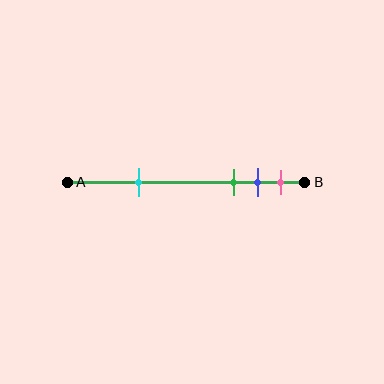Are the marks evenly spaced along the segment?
No, the marks are not evenly spaced.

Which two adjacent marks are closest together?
The blue and pink marks are the closest adjacent pair.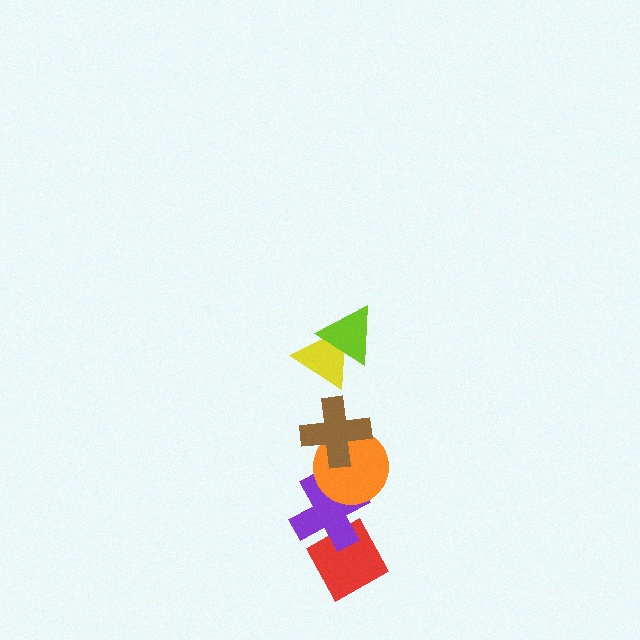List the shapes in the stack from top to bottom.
From top to bottom: the lime triangle, the yellow triangle, the brown cross, the orange circle, the purple cross, the red diamond.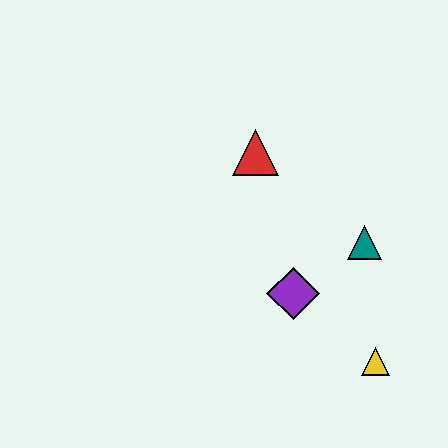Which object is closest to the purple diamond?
The teal triangle is closest to the purple diamond.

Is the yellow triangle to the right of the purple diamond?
Yes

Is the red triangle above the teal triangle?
Yes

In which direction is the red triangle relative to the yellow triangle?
The red triangle is above the yellow triangle.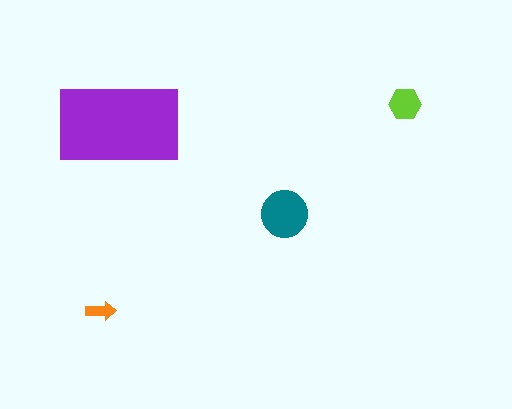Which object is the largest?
The purple rectangle.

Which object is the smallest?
The orange arrow.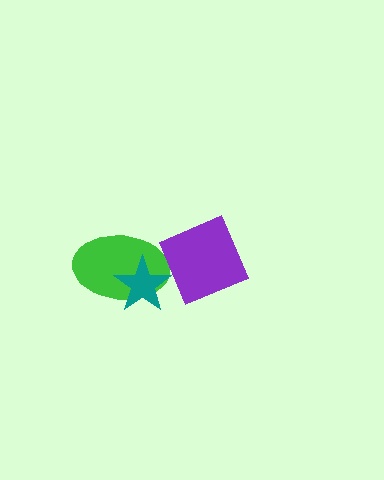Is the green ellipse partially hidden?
Yes, it is partially covered by another shape.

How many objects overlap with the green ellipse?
1 object overlaps with the green ellipse.